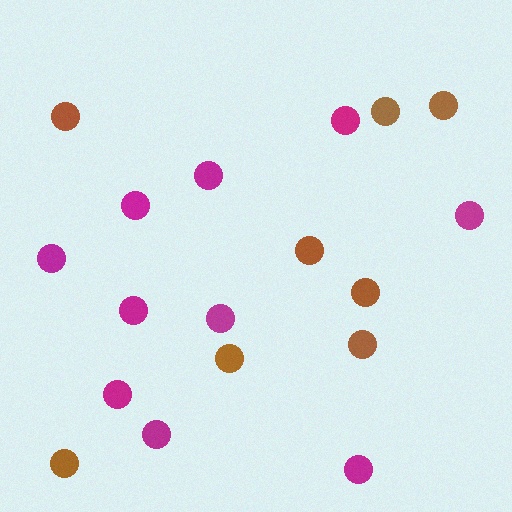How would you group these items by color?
There are 2 groups: one group of magenta circles (10) and one group of brown circles (8).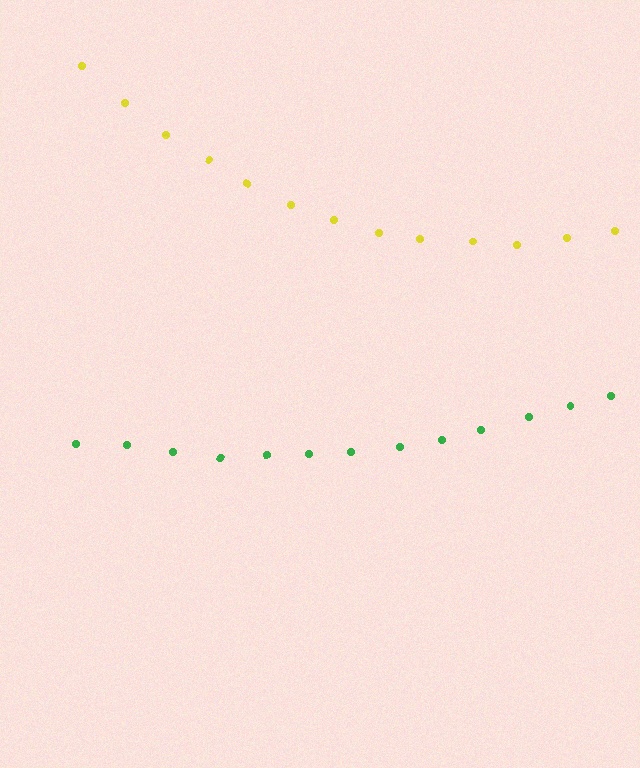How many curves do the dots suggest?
There are 2 distinct paths.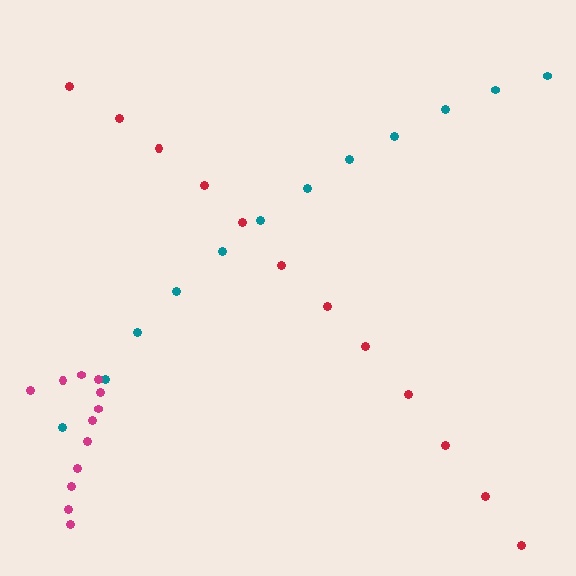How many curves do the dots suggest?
There are 3 distinct paths.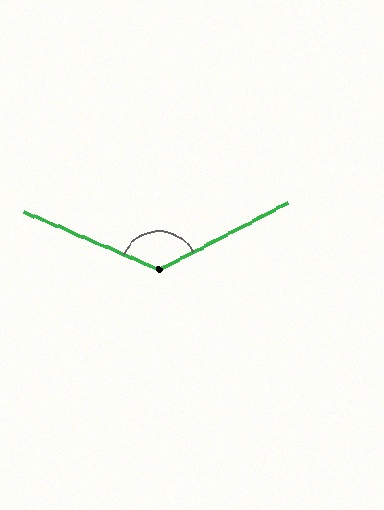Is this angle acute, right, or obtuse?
It is obtuse.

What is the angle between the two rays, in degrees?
Approximately 129 degrees.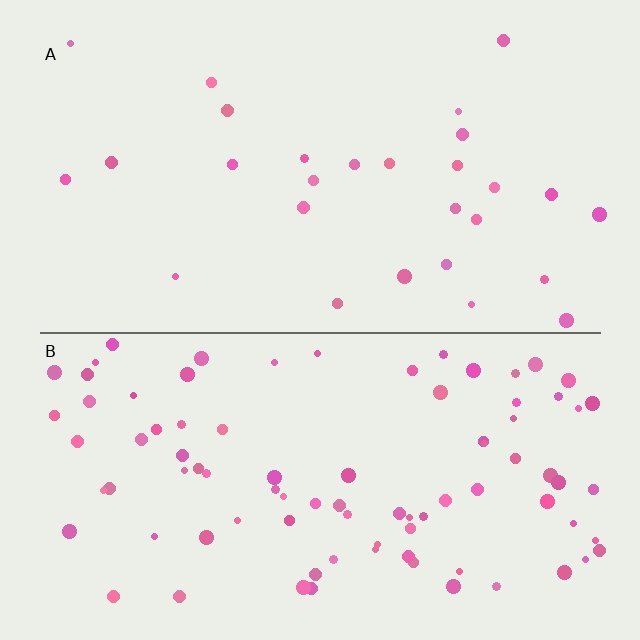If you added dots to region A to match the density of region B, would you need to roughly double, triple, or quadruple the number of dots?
Approximately triple.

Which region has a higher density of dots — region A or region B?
B (the bottom).